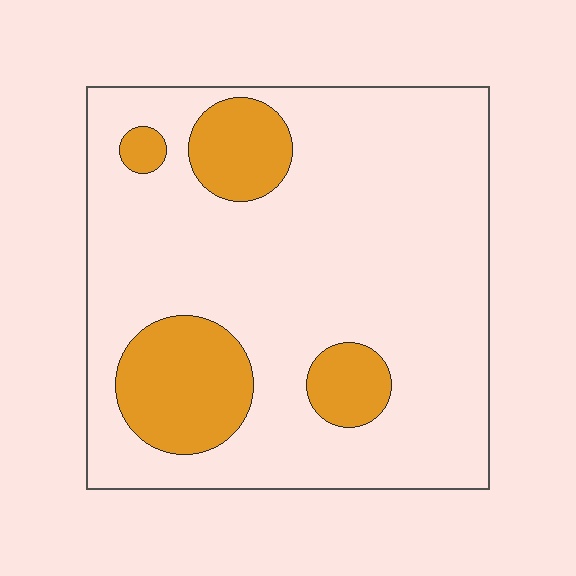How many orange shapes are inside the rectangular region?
4.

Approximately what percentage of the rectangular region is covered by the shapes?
Approximately 20%.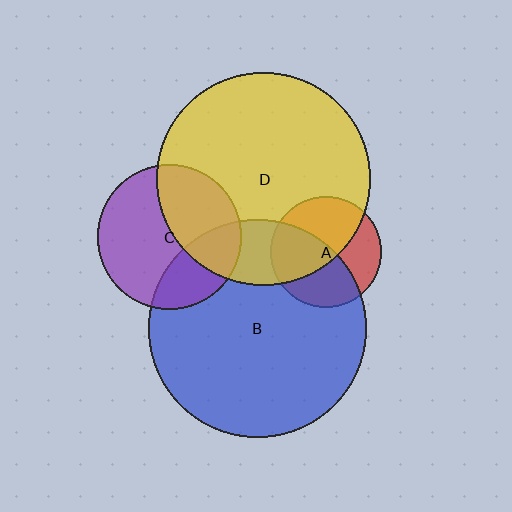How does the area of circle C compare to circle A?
Approximately 1.7 times.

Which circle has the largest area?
Circle B (blue).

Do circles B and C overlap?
Yes.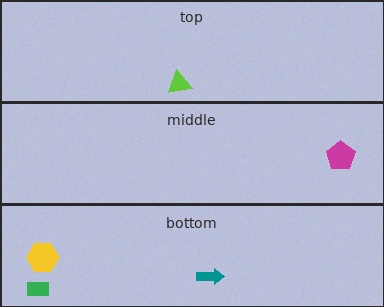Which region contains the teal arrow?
The bottom region.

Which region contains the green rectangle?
The bottom region.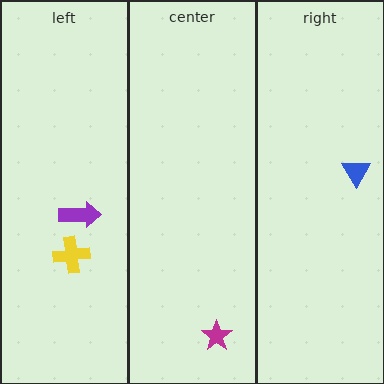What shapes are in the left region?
The purple arrow, the yellow cross.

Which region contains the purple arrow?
The left region.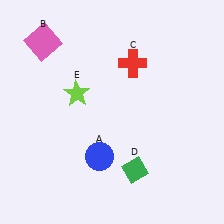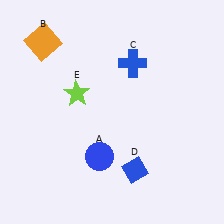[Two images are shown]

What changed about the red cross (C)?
In Image 1, C is red. In Image 2, it changed to blue.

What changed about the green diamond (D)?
In Image 1, D is green. In Image 2, it changed to blue.